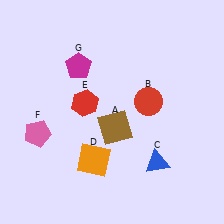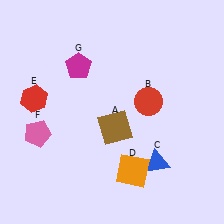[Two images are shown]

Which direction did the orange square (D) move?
The orange square (D) moved right.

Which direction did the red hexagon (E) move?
The red hexagon (E) moved left.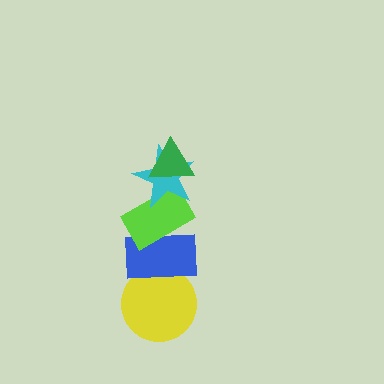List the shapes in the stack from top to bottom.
From top to bottom: the green triangle, the cyan star, the lime rectangle, the blue rectangle, the yellow circle.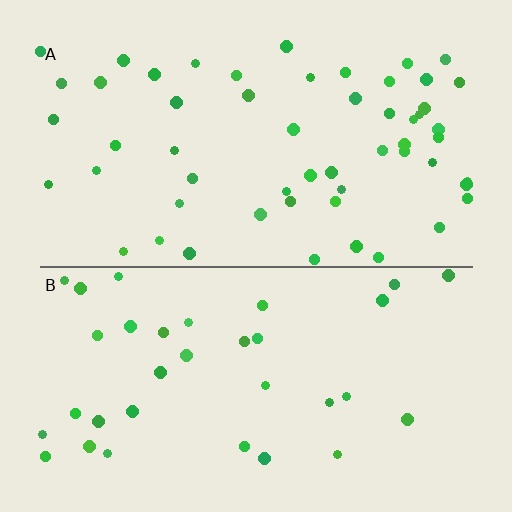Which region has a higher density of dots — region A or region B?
A (the top).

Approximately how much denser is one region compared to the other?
Approximately 1.7× — region A over region B.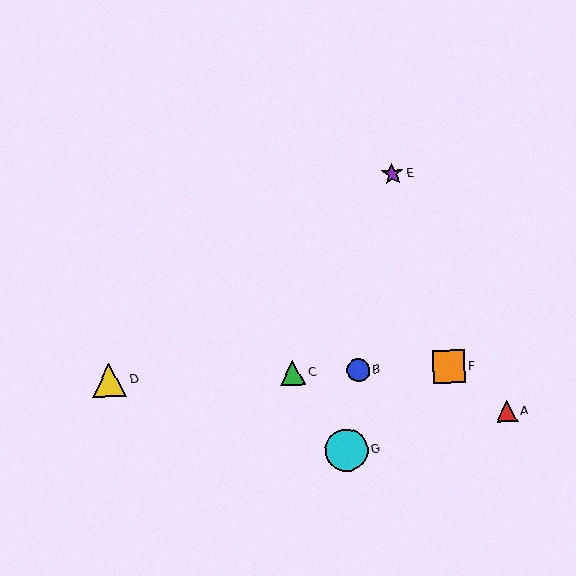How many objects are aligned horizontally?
4 objects (B, C, D, F) are aligned horizontally.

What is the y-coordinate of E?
Object E is at y≈174.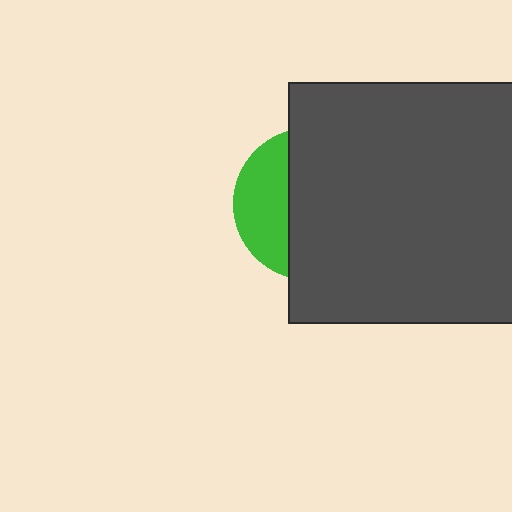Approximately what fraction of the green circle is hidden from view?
Roughly 68% of the green circle is hidden behind the dark gray square.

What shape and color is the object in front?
The object in front is a dark gray square.